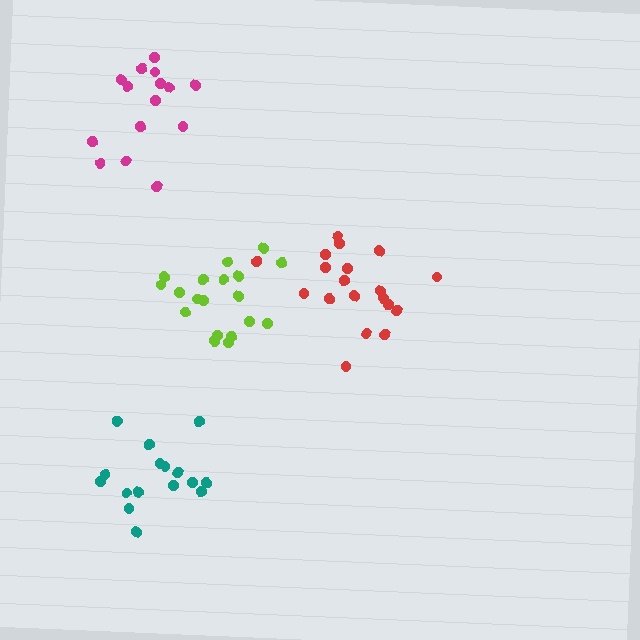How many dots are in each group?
Group 1: 19 dots, Group 2: 19 dots, Group 3: 16 dots, Group 4: 15 dots (69 total).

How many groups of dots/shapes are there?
There are 4 groups.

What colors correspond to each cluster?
The clusters are colored: red, lime, teal, magenta.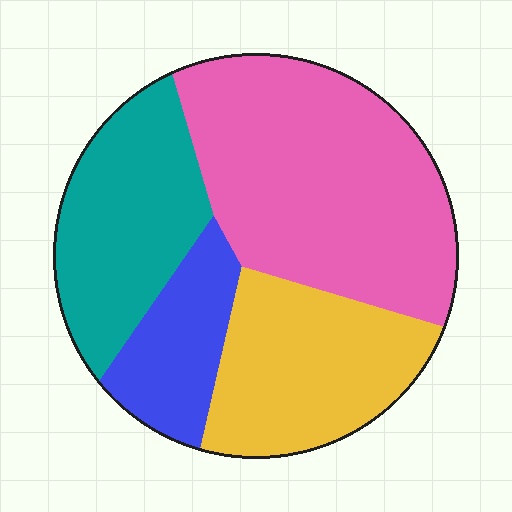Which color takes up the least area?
Blue, at roughly 15%.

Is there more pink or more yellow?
Pink.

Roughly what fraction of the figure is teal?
Teal covers roughly 25% of the figure.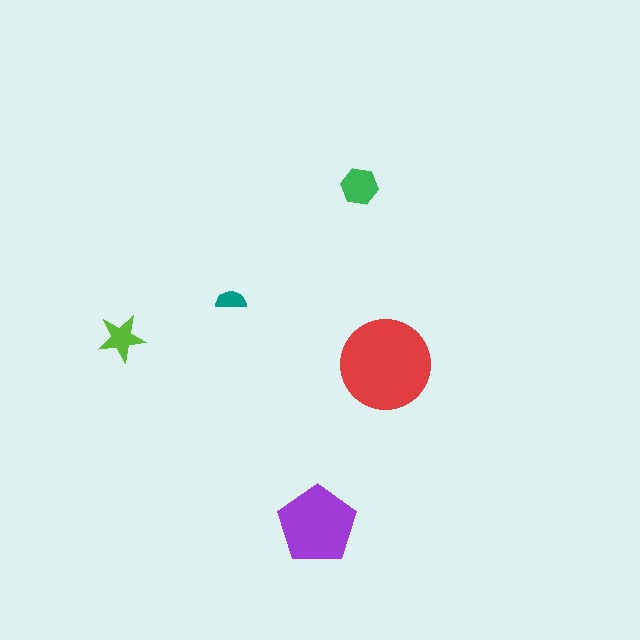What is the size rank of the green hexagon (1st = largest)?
3rd.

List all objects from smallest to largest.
The teal semicircle, the lime star, the green hexagon, the purple pentagon, the red circle.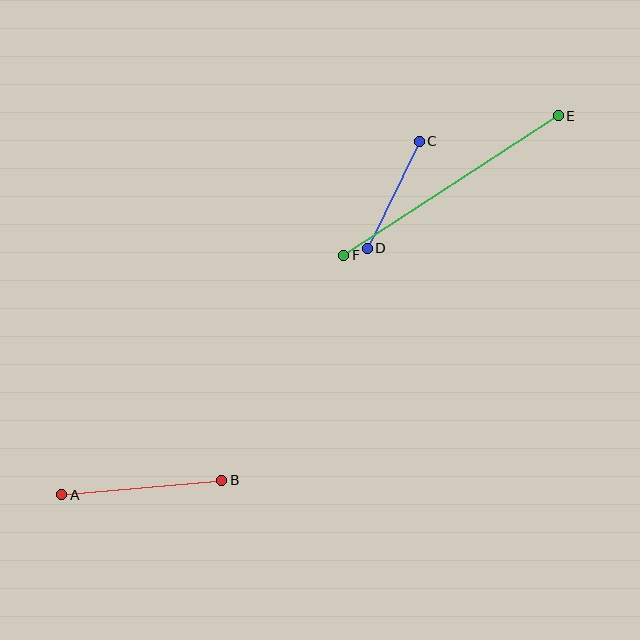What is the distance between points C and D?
The distance is approximately 119 pixels.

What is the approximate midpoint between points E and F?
The midpoint is at approximately (451, 185) pixels.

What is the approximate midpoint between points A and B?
The midpoint is at approximately (142, 488) pixels.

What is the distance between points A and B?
The distance is approximately 161 pixels.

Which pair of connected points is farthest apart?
Points E and F are farthest apart.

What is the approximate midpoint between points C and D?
The midpoint is at approximately (393, 195) pixels.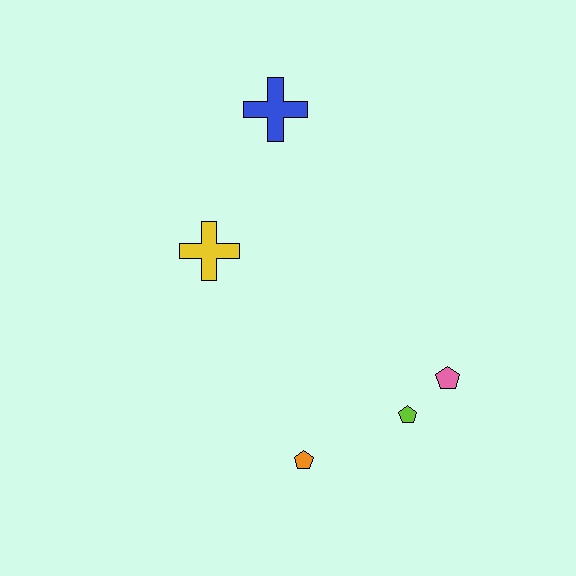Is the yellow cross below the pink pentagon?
No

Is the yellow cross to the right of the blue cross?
No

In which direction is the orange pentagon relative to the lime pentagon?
The orange pentagon is to the left of the lime pentagon.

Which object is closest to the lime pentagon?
The pink pentagon is closest to the lime pentagon.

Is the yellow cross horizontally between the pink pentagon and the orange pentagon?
No